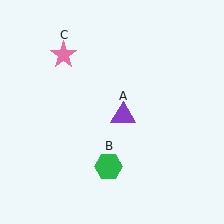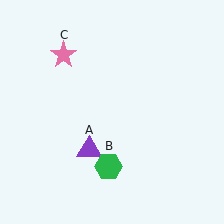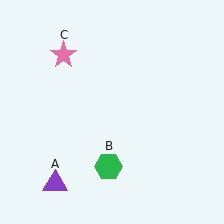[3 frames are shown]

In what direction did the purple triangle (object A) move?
The purple triangle (object A) moved down and to the left.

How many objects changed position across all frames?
1 object changed position: purple triangle (object A).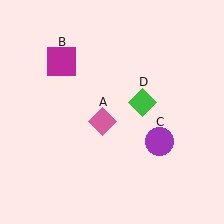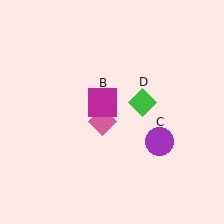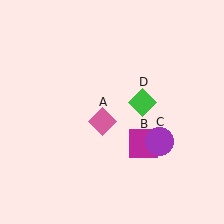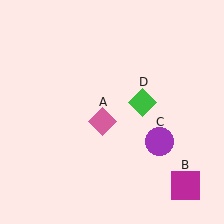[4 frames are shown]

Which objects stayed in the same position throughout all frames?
Pink diamond (object A) and purple circle (object C) and green diamond (object D) remained stationary.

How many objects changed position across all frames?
1 object changed position: magenta square (object B).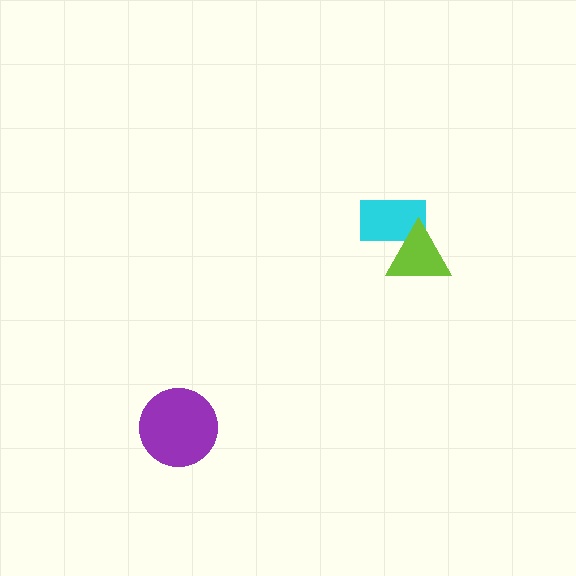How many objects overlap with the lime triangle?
1 object overlaps with the lime triangle.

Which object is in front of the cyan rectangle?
The lime triangle is in front of the cyan rectangle.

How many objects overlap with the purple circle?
0 objects overlap with the purple circle.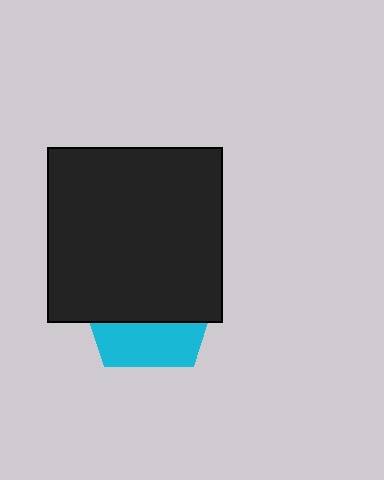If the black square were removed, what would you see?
You would see the complete cyan pentagon.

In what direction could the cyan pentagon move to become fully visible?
The cyan pentagon could move down. That would shift it out from behind the black square entirely.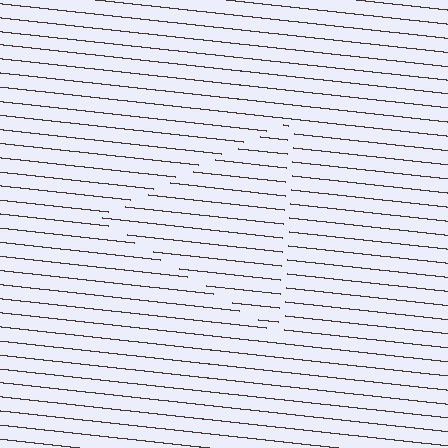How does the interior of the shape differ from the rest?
The interior of the shape contains the same grating, shifted by half a period — the contour is defined by the phase discontinuity where line-ends from the inner and outer gratings abut.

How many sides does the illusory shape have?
3 sides — the line-ends trace a triangle.